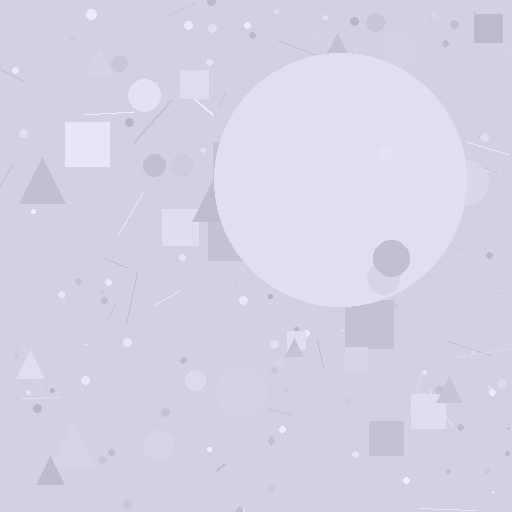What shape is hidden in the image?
A circle is hidden in the image.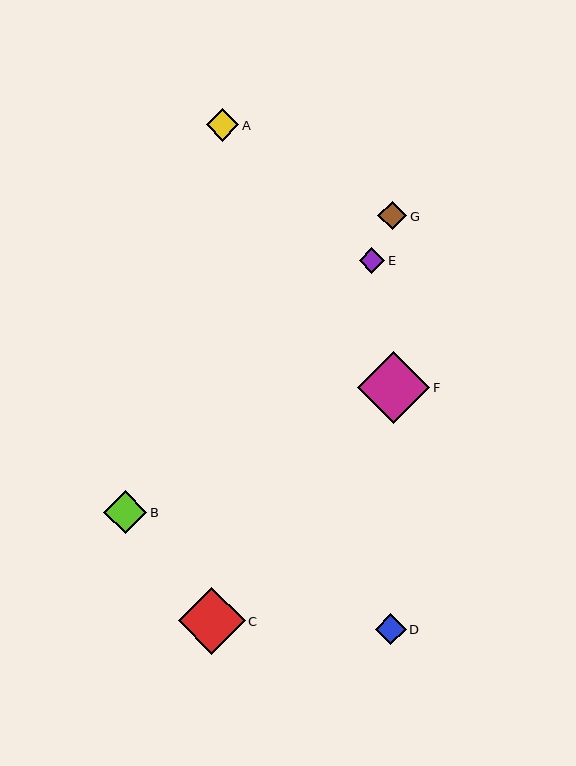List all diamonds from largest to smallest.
From largest to smallest: F, C, B, A, D, G, E.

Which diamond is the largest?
Diamond F is the largest with a size of approximately 72 pixels.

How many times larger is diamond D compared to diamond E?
Diamond D is approximately 1.2 times the size of diamond E.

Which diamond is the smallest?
Diamond E is the smallest with a size of approximately 26 pixels.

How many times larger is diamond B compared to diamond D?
Diamond B is approximately 1.4 times the size of diamond D.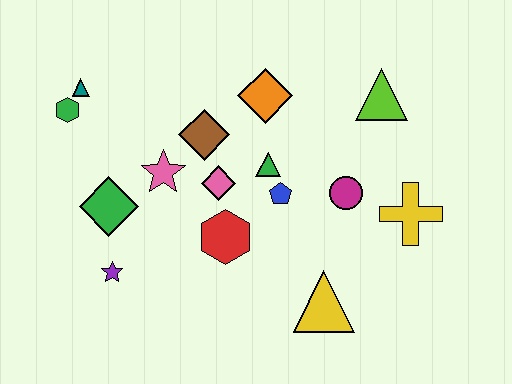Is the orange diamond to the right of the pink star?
Yes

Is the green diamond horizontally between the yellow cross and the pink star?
No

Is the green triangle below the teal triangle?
Yes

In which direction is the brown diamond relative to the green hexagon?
The brown diamond is to the right of the green hexagon.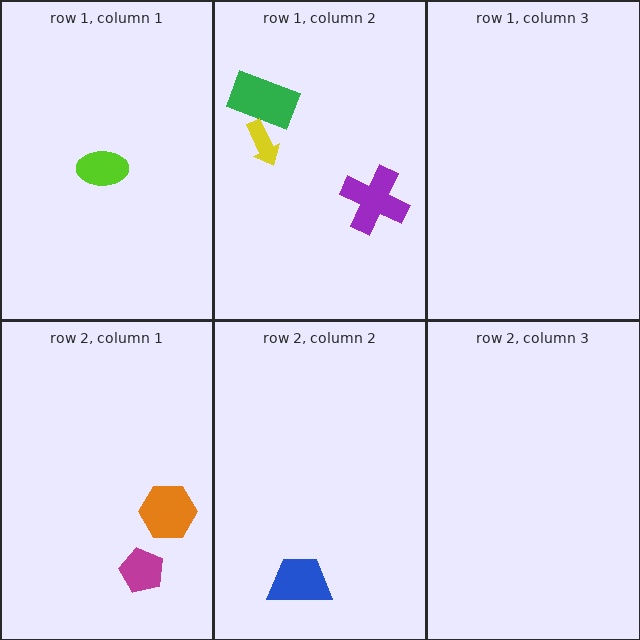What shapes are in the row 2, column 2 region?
The blue trapezoid.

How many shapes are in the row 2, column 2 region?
1.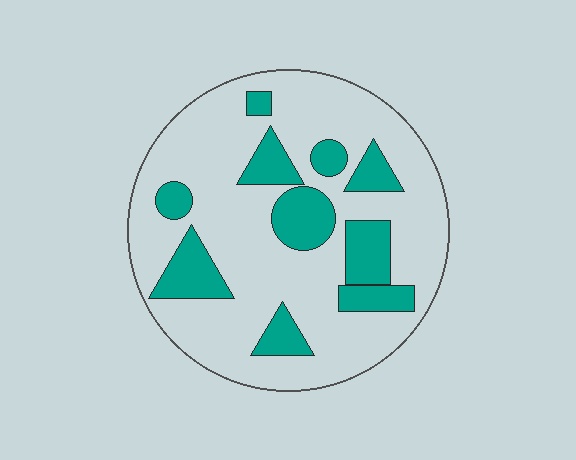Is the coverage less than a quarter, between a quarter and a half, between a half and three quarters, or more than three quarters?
Less than a quarter.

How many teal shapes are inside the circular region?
10.